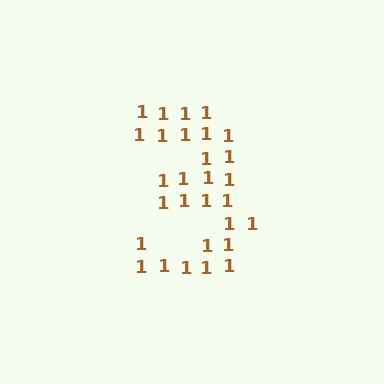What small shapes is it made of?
It is made of small digit 1's.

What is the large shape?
The large shape is the digit 3.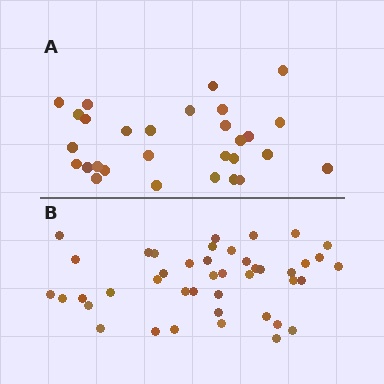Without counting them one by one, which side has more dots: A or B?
Region B (the bottom region) has more dots.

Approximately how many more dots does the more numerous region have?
Region B has approximately 15 more dots than region A.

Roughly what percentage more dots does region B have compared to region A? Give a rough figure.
About 50% more.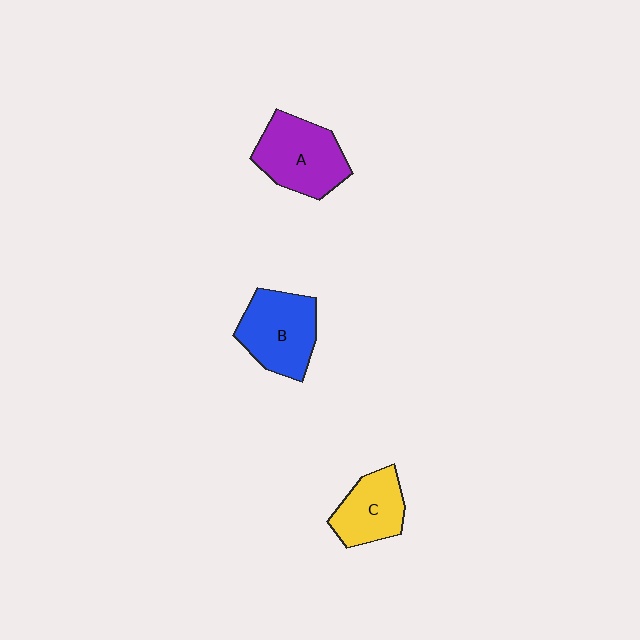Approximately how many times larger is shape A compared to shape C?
Approximately 1.4 times.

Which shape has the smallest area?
Shape C (yellow).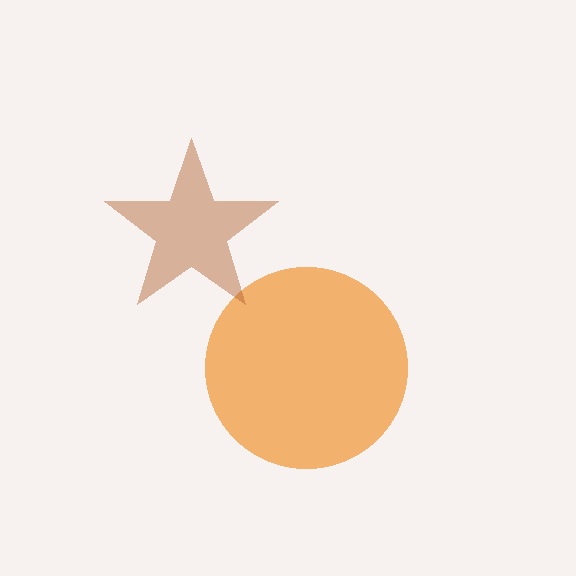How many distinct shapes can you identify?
There are 2 distinct shapes: an orange circle, a brown star.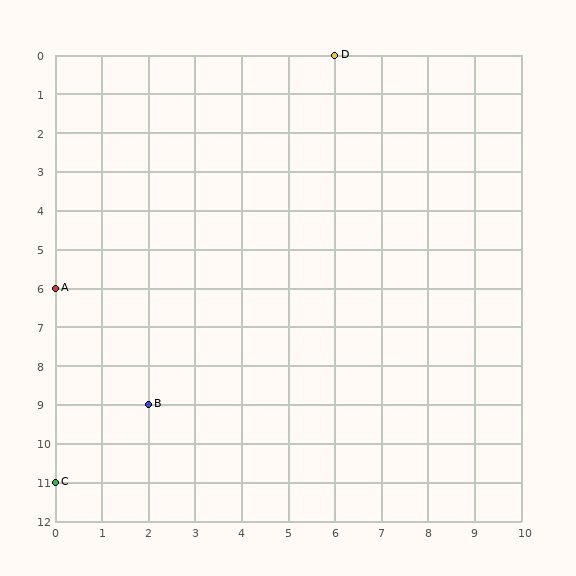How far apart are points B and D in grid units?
Points B and D are 4 columns and 9 rows apart (about 9.8 grid units diagonally).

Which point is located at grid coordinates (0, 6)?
Point A is at (0, 6).